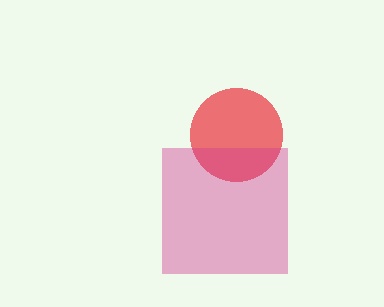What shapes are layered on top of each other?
The layered shapes are: a red circle, a magenta square.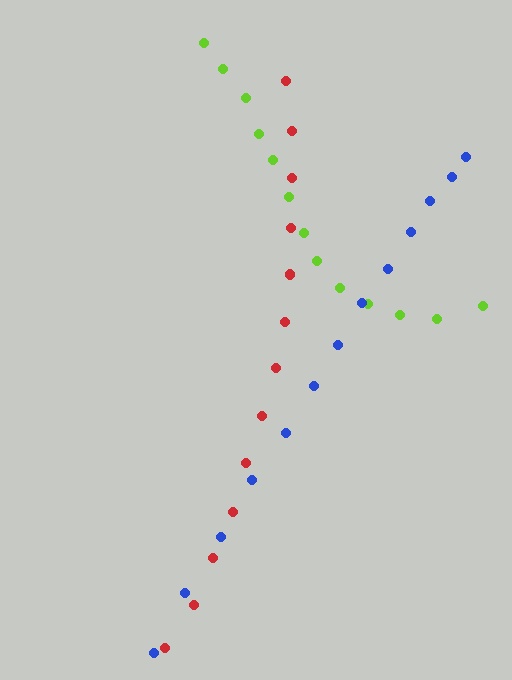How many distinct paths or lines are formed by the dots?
There are 3 distinct paths.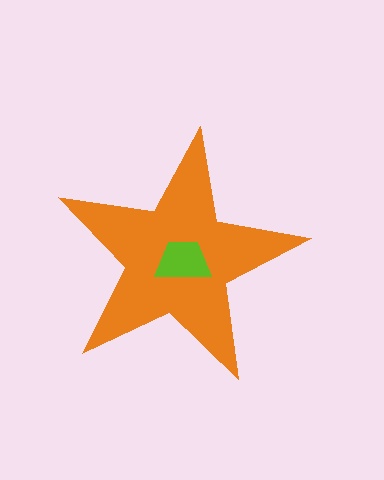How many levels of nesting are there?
2.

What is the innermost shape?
The lime trapezoid.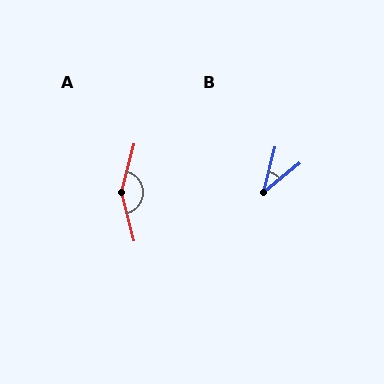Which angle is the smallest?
B, at approximately 37 degrees.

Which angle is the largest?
A, at approximately 151 degrees.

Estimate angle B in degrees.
Approximately 37 degrees.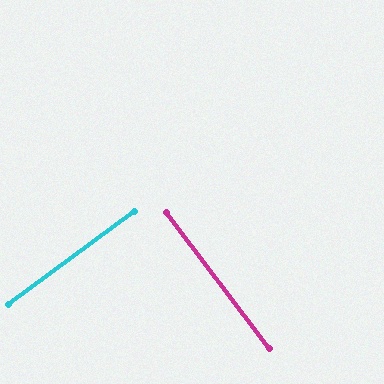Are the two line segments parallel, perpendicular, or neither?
Perpendicular — they meet at approximately 89°.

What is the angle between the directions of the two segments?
Approximately 89 degrees.